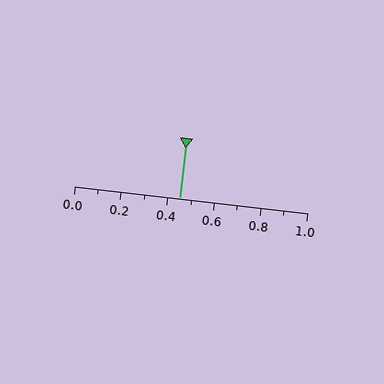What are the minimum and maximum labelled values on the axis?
The axis runs from 0.0 to 1.0.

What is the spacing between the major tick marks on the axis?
The major ticks are spaced 0.2 apart.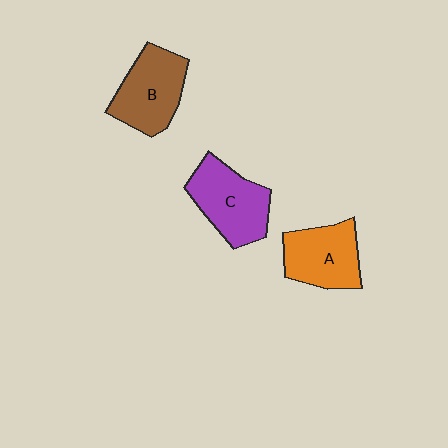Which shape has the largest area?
Shape C (purple).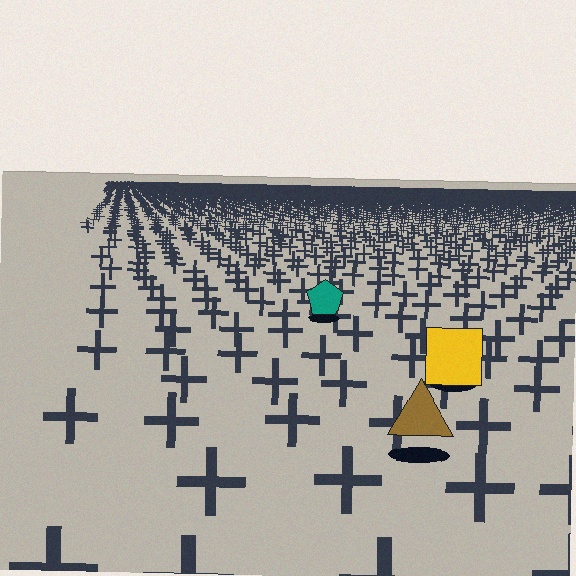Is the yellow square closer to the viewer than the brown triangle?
No. The brown triangle is closer — you can tell from the texture gradient: the ground texture is coarser near it.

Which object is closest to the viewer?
The brown triangle is closest. The texture marks near it are larger and more spread out.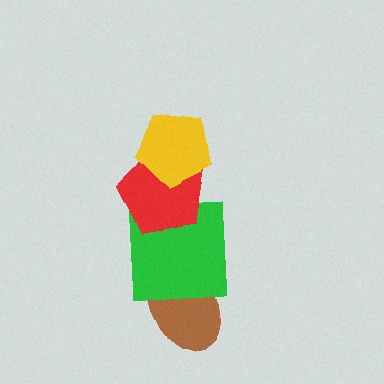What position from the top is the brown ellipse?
The brown ellipse is 4th from the top.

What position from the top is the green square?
The green square is 3rd from the top.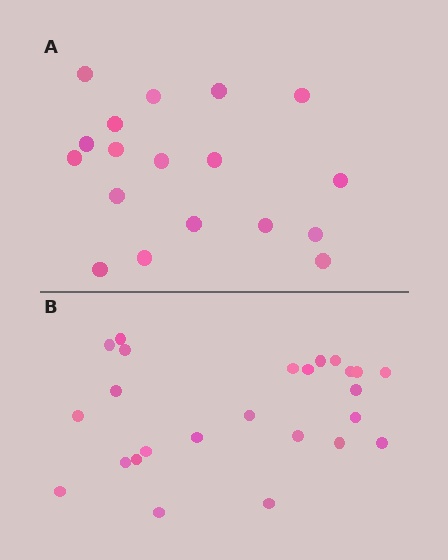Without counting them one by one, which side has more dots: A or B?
Region B (the bottom region) has more dots.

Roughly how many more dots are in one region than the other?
Region B has roughly 8 or so more dots than region A.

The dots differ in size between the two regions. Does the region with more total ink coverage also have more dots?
No. Region A has more total ink coverage because its dots are larger, but region B actually contains more individual dots. Total area can be misleading — the number of items is what matters here.